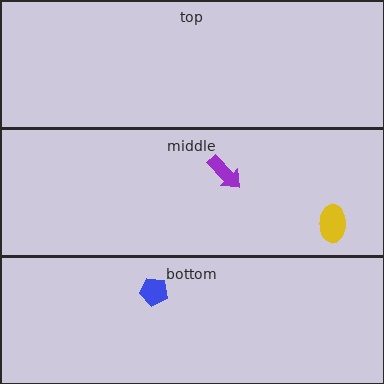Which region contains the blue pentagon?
The bottom region.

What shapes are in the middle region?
The yellow ellipse, the purple arrow.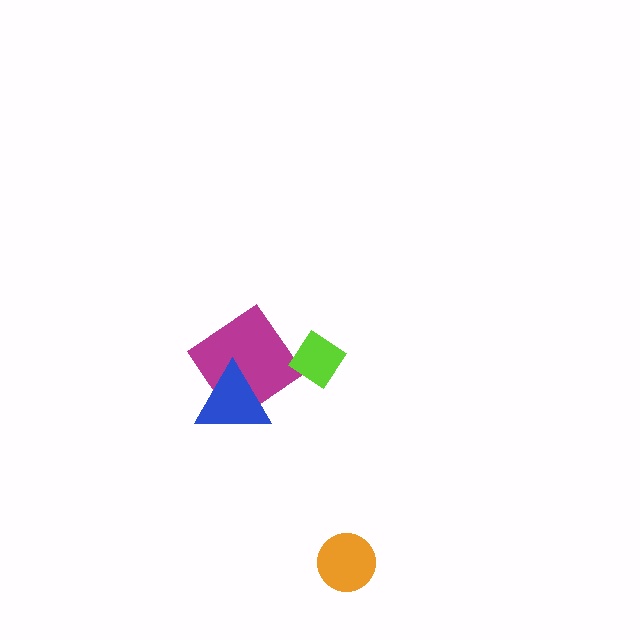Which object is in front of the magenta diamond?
The blue triangle is in front of the magenta diamond.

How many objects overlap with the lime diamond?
0 objects overlap with the lime diamond.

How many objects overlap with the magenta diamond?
1 object overlaps with the magenta diamond.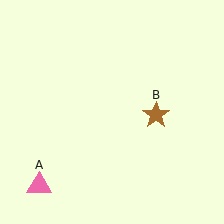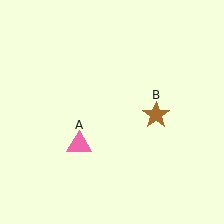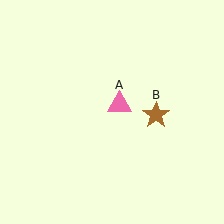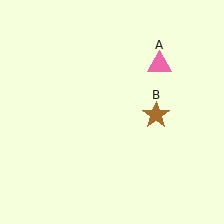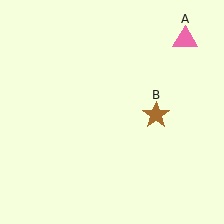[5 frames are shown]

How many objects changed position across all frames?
1 object changed position: pink triangle (object A).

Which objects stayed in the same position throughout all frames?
Brown star (object B) remained stationary.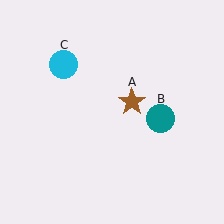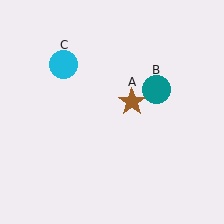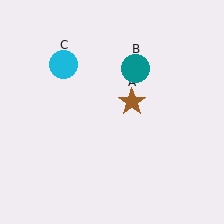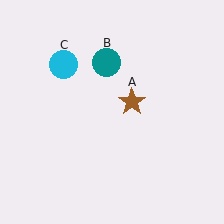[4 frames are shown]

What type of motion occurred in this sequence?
The teal circle (object B) rotated counterclockwise around the center of the scene.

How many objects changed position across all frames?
1 object changed position: teal circle (object B).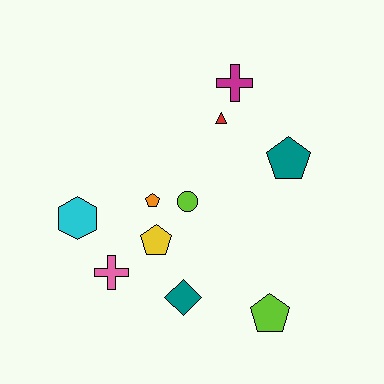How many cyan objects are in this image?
There is 1 cyan object.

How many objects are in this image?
There are 10 objects.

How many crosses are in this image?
There are 2 crosses.